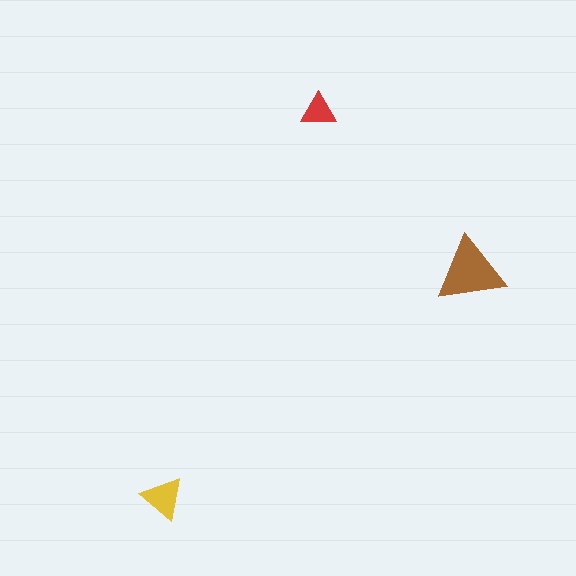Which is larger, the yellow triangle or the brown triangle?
The brown one.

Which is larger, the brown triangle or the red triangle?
The brown one.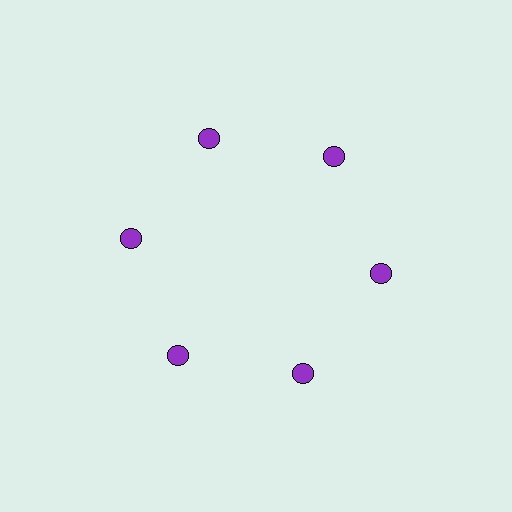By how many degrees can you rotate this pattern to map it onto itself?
The pattern maps onto itself every 60 degrees of rotation.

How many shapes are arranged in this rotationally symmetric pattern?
There are 6 shapes, arranged in 6 groups of 1.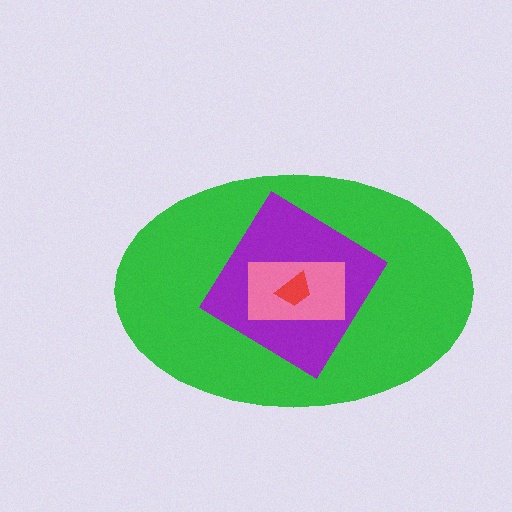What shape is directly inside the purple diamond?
The pink rectangle.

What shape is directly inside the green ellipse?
The purple diamond.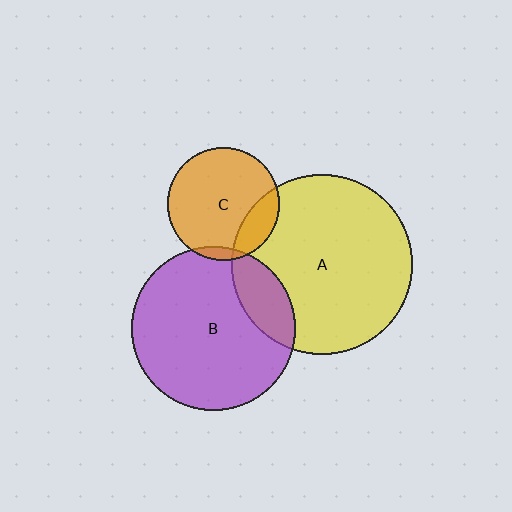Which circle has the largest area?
Circle A (yellow).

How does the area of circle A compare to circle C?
Approximately 2.6 times.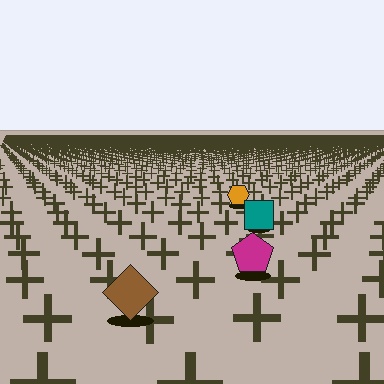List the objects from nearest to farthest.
From nearest to farthest: the brown diamond, the magenta pentagon, the teal square, the orange hexagon.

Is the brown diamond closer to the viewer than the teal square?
Yes. The brown diamond is closer — you can tell from the texture gradient: the ground texture is coarser near it.